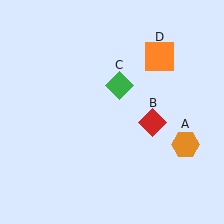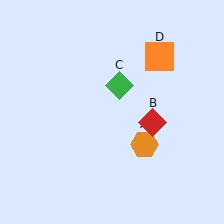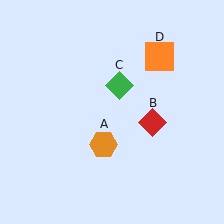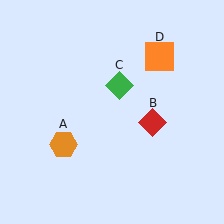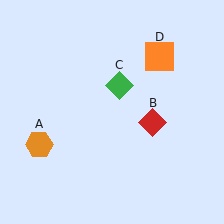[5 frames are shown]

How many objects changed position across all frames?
1 object changed position: orange hexagon (object A).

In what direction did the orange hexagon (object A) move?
The orange hexagon (object A) moved left.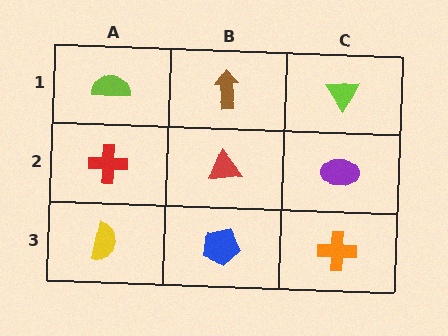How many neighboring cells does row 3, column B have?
3.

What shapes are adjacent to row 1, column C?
A purple ellipse (row 2, column C), a brown arrow (row 1, column B).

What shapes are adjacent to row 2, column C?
A lime triangle (row 1, column C), an orange cross (row 3, column C), a red triangle (row 2, column B).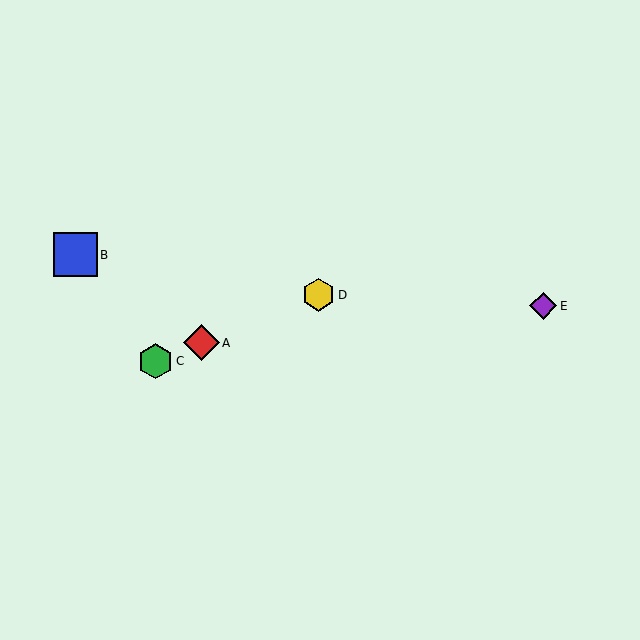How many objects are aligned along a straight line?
3 objects (A, C, D) are aligned along a straight line.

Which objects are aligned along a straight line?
Objects A, C, D are aligned along a straight line.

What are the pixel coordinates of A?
Object A is at (201, 343).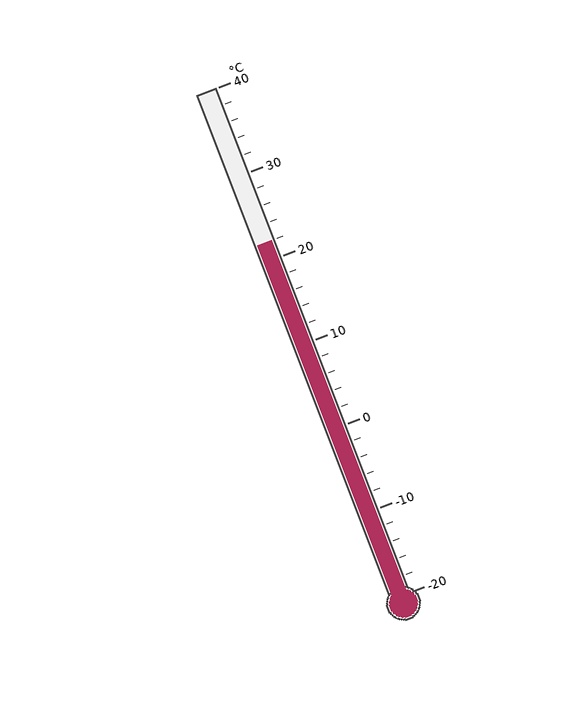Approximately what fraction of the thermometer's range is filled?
The thermometer is filled to approximately 70% of its range.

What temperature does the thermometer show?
The thermometer shows approximately 22°C.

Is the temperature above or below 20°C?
The temperature is above 20°C.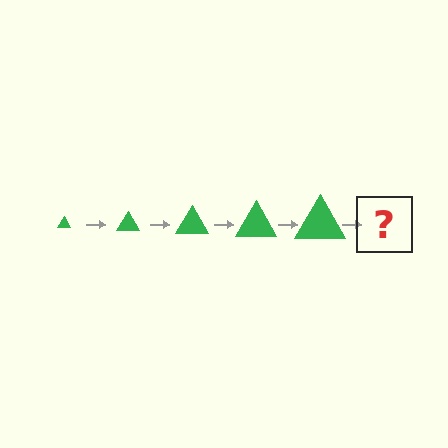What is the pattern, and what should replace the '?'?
The pattern is that the triangle gets progressively larger each step. The '?' should be a green triangle, larger than the previous one.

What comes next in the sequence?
The next element should be a green triangle, larger than the previous one.